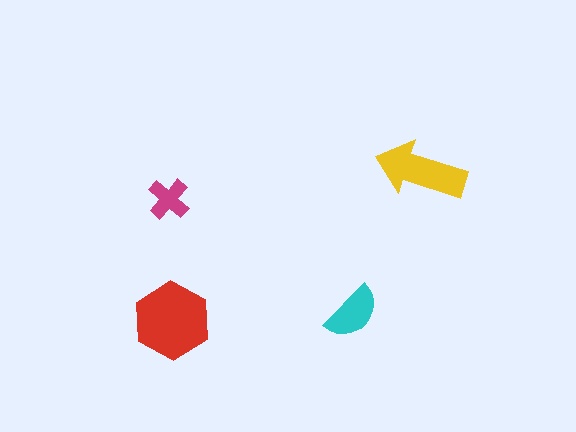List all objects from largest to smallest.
The red hexagon, the yellow arrow, the cyan semicircle, the magenta cross.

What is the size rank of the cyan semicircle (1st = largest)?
3rd.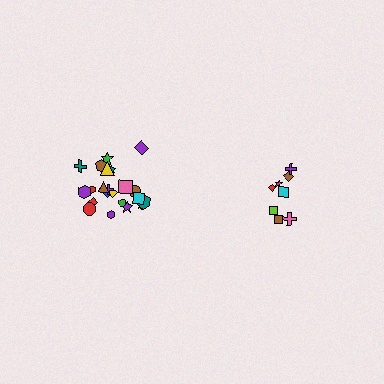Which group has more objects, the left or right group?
The left group.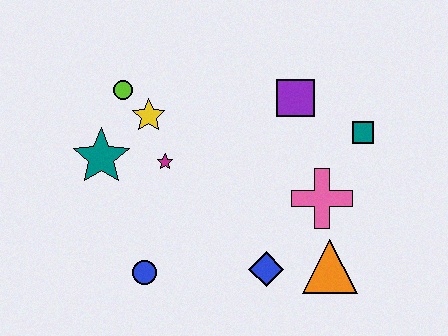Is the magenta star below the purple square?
Yes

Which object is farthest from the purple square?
The blue circle is farthest from the purple square.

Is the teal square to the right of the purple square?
Yes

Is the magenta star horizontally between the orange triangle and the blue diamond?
No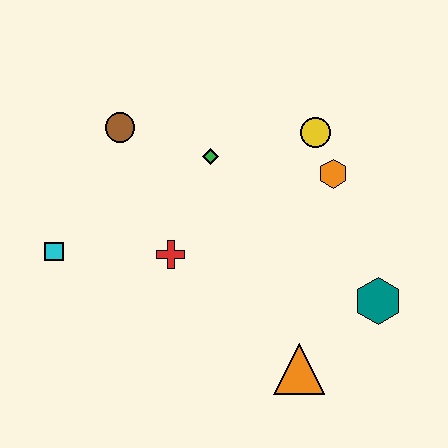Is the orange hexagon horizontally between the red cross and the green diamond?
No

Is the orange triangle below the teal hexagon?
Yes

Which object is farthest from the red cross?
The teal hexagon is farthest from the red cross.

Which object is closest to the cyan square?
The red cross is closest to the cyan square.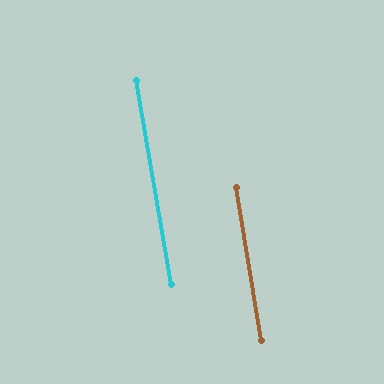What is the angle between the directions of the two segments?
Approximately 1 degree.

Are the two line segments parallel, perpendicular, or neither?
Parallel — their directions differ by only 0.5°.